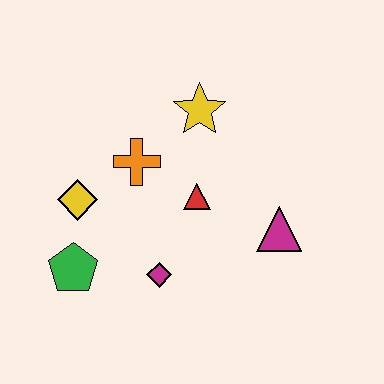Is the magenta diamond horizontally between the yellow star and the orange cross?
Yes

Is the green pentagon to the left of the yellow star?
Yes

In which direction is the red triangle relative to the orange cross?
The red triangle is to the right of the orange cross.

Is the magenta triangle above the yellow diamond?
No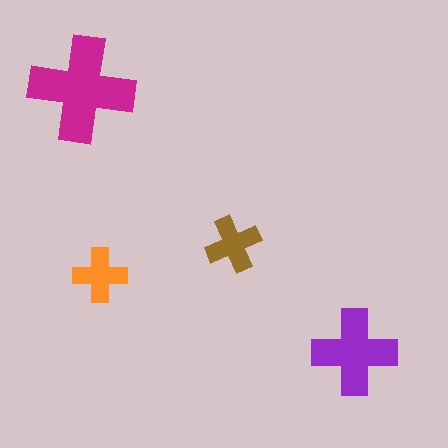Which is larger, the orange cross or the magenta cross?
The magenta one.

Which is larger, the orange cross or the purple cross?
The purple one.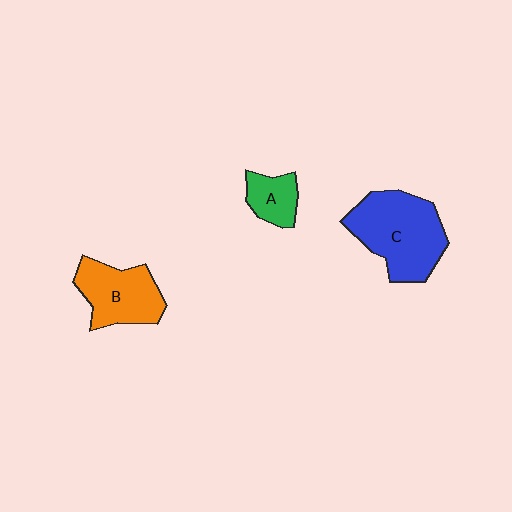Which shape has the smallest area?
Shape A (green).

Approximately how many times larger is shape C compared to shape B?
Approximately 1.4 times.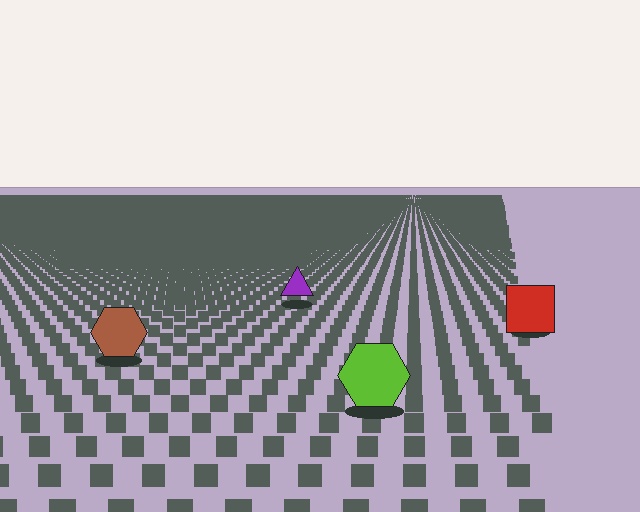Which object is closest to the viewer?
The lime hexagon is closest. The texture marks near it are larger and more spread out.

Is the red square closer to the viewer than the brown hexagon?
No. The brown hexagon is closer — you can tell from the texture gradient: the ground texture is coarser near it.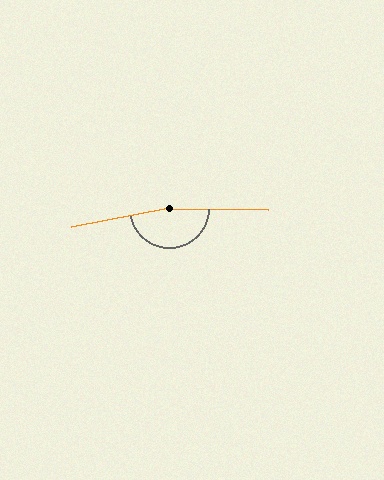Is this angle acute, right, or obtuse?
It is obtuse.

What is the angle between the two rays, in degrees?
Approximately 168 degrees.